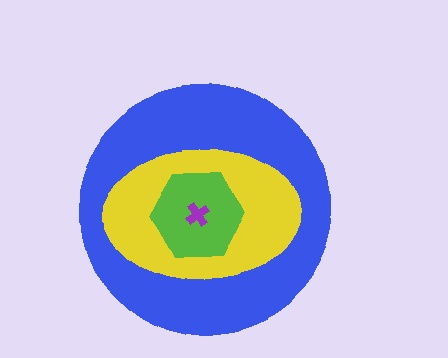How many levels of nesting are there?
4.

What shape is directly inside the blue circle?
The yellow ellipse.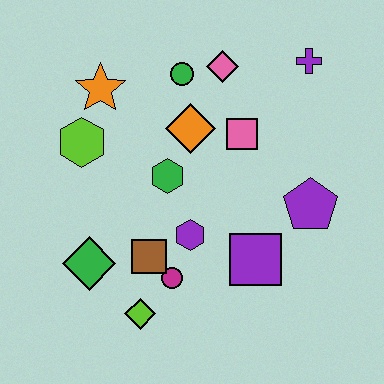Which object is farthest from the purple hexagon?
The purple cross is farthest from the purple hexagon.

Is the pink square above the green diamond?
Yes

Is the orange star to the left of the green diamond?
No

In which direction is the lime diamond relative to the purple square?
The lime diamond is to the left of the purple square.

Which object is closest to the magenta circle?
The brown square is closest to the magenta circle.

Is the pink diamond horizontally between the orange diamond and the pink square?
Yes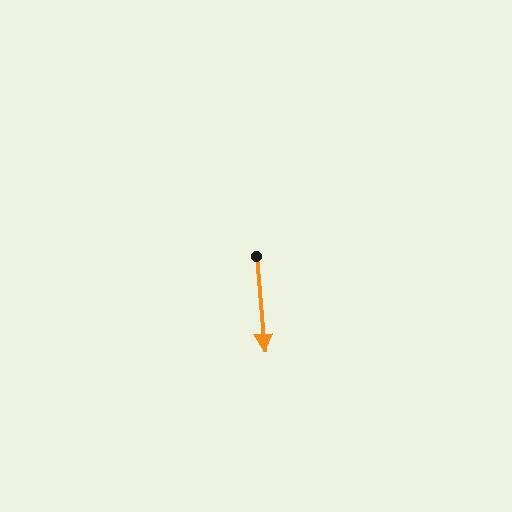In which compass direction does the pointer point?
South.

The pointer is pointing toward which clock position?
Roughly 6 o'clock.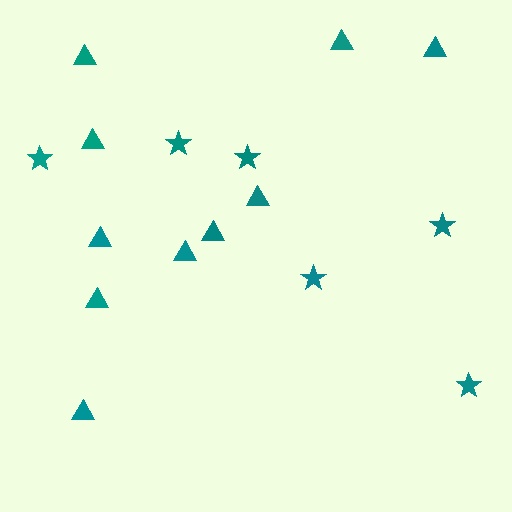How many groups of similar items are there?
There are 2 groups: one group of stars (6) and one group of triangles (10).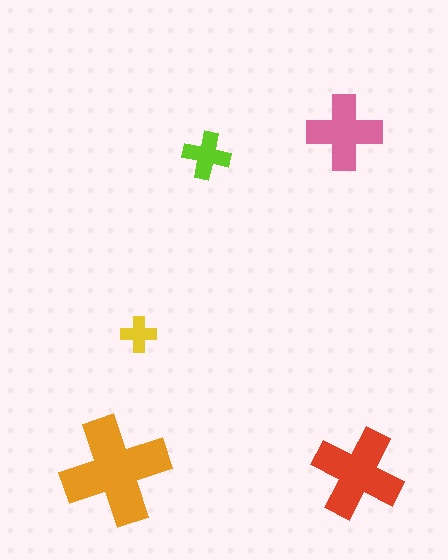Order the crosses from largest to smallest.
the orange one, the red one, the pink one, the lime one, the yellow one.